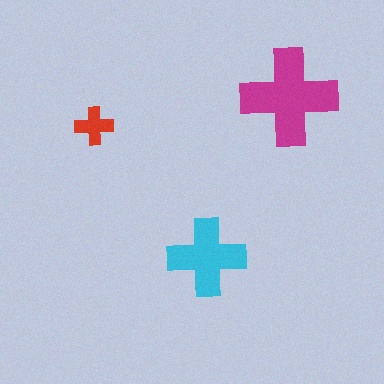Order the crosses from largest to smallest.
the magenta one, the cyan one, the red one.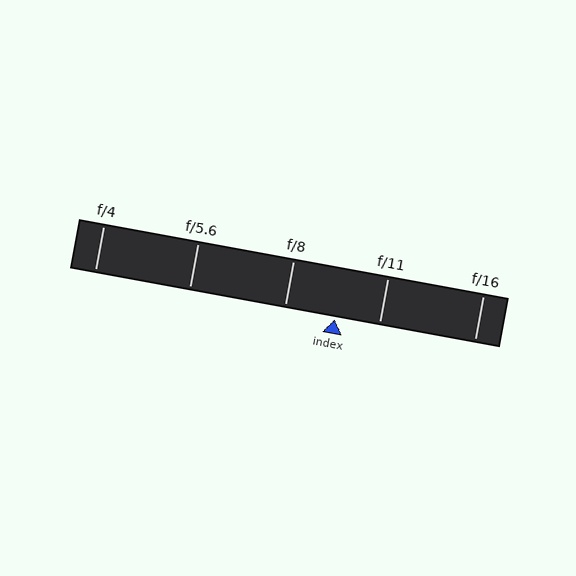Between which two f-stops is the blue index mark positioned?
The index mark is between f/8 and f/11.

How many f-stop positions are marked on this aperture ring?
There are 5 f-stop positions marked.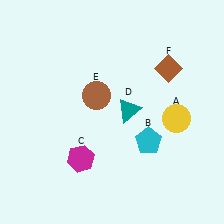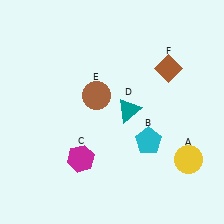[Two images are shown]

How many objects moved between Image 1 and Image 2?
1 object moved between the two images.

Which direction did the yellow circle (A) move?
The yellow circle (A) moved down.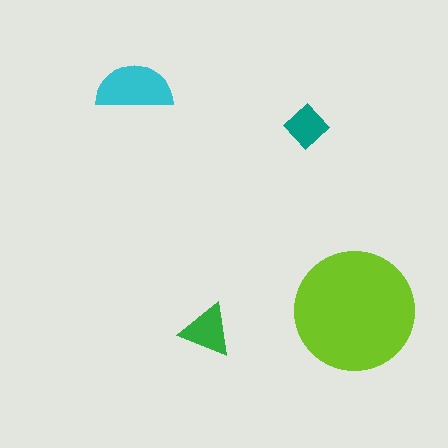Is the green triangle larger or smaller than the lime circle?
Smaller.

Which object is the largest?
The lime circle.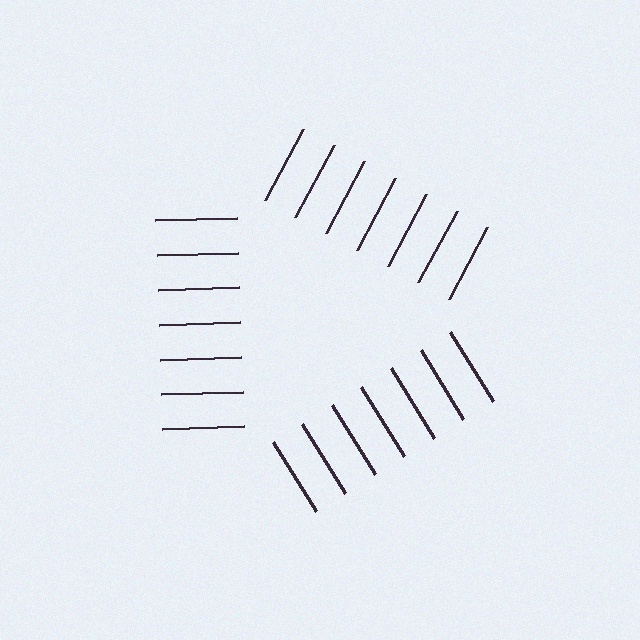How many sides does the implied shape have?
3 sides — the line-ends trace a triangle.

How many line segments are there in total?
21 — 7 along each of the 3 edges.